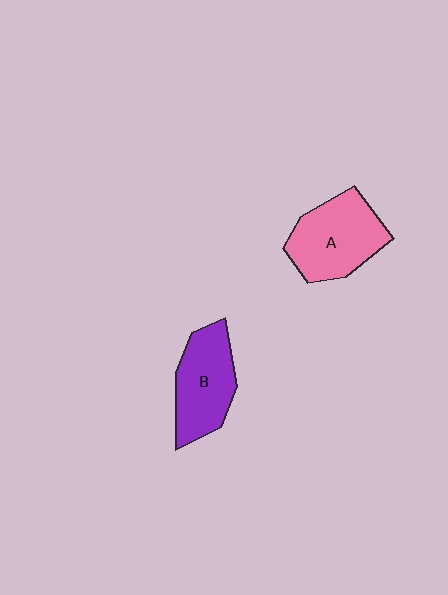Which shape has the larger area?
Shape A (pink).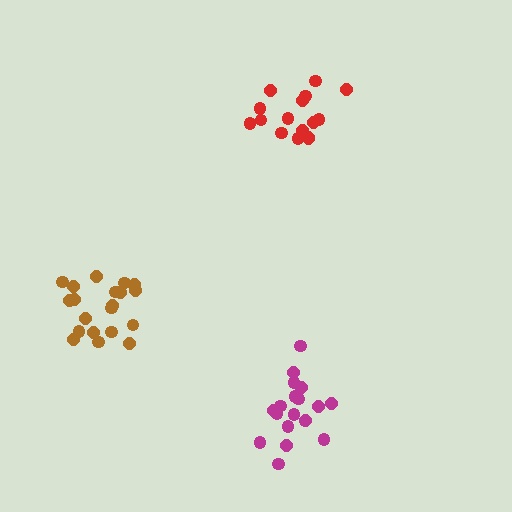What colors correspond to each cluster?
The clusters are colored: red, magenta, brown.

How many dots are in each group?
Group 1: 17 dots, Group 2: 19 dots, Group 3: 20 dots (56 total).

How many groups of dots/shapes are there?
There are 3 groups.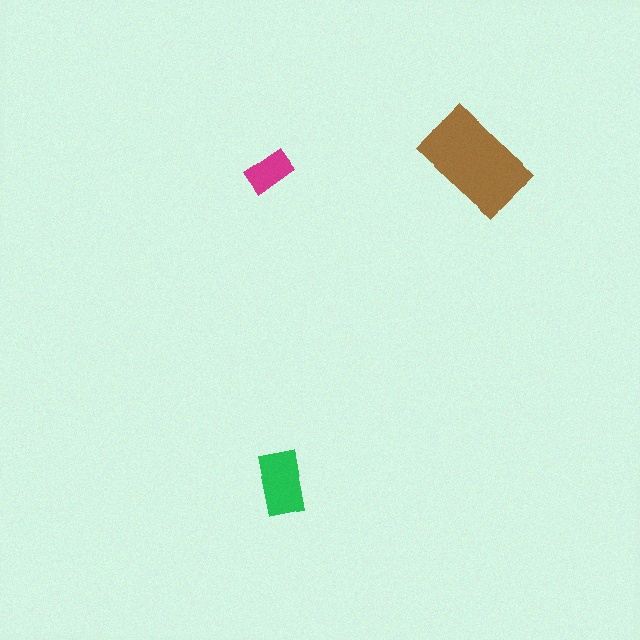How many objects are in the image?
There are 3 objects in the image.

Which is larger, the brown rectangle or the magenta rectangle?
The brown one.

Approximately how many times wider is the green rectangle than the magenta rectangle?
About 1.5 times wider.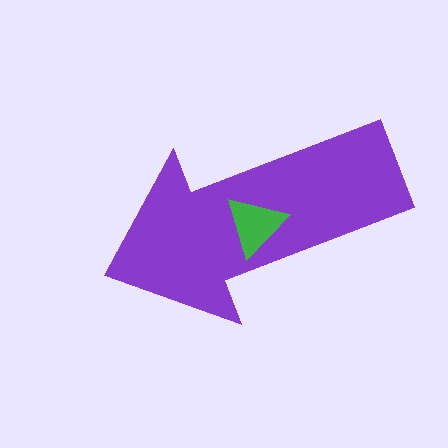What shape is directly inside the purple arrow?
The green triangle.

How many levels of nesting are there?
2.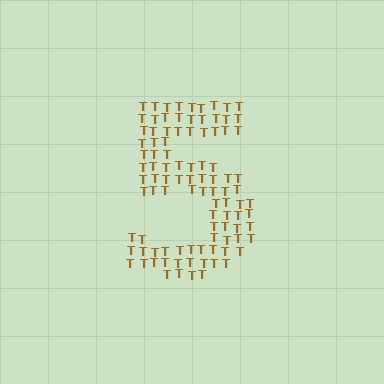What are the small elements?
The small elements are letter T's.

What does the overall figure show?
The overall figure shows the digit 5.